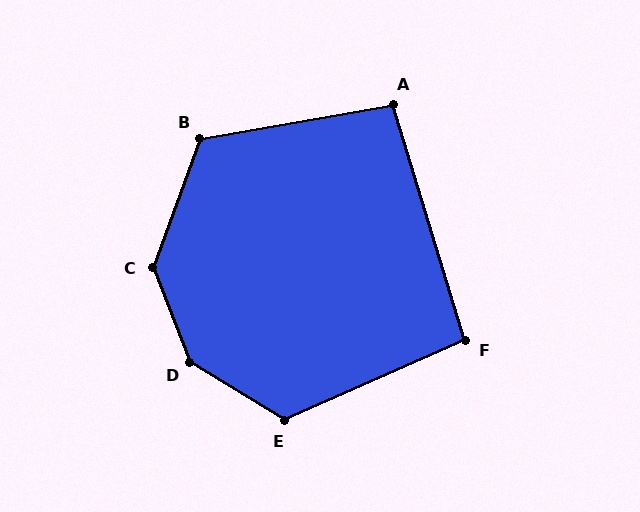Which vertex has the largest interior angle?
D, at approximately 143 degrees.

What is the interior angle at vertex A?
Approximately 97 degrees (obtuse).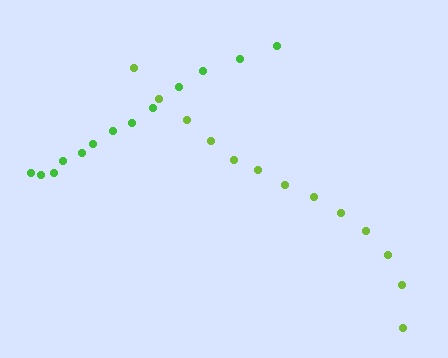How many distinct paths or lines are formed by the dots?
There are 2 distinct paths.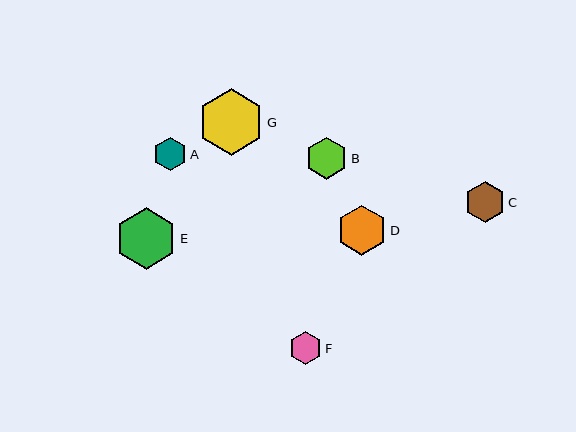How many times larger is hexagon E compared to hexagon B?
Hexagon E is approximately 1.5 times the size of hexagon B.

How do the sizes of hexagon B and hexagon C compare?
Hexagon B and hexagon C are approximately the same size.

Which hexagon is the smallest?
Hexagon F is the smallest with a size of approximately 33 pixels.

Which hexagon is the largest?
Hexagon G is the largest with a size of approximately 66 pixels.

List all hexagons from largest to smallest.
From largest to smallest: G, E, D, B, C, A, F.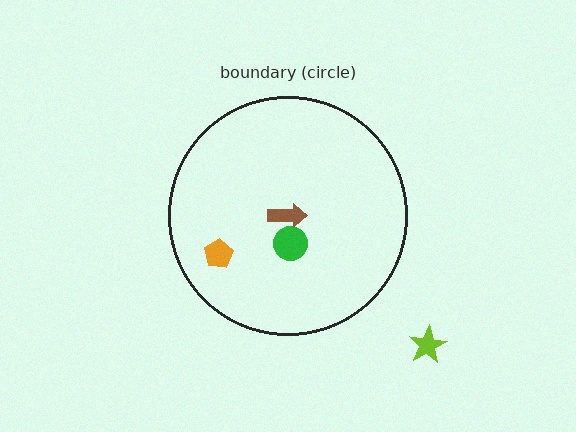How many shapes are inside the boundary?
3 inside, 1 outside.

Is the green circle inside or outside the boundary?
Inside.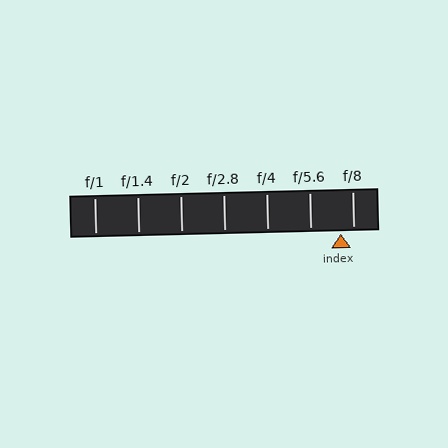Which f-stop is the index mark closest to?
The index mark is closest to f/8.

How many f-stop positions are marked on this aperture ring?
There are 7 f-stop positions marked.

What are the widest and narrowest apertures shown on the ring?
The widest aperture shown is f/1 and the narrowest is f/8.